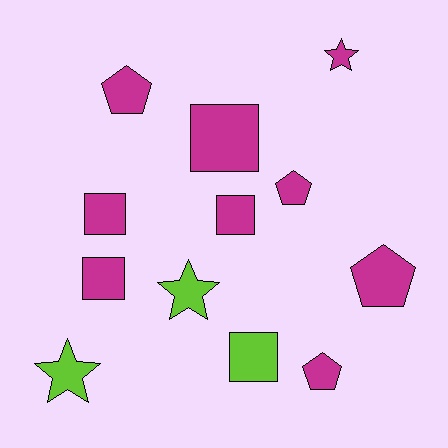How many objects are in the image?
There are 12 objects.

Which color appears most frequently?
Magenta, with 9 objects.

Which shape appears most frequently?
Square, with 5 objects.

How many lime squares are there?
There is 1 lime square.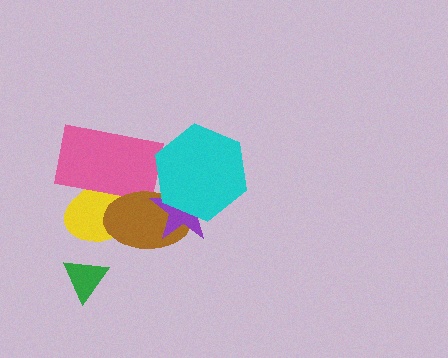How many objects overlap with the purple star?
2 objects overlap with the purple star.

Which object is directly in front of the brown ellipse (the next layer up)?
The purple star is directly in front of the brown ellipse.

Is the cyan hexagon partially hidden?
No, no other shape covers it.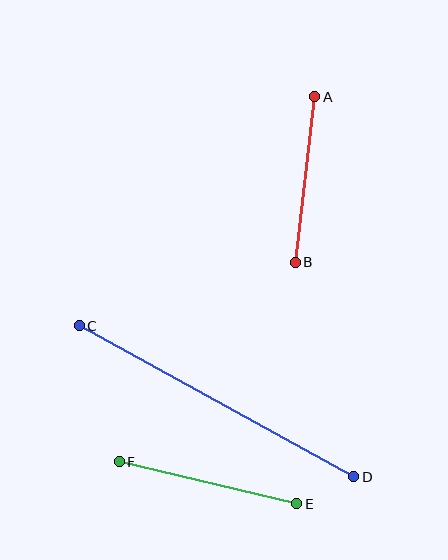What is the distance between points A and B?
The distance is approximately 166 pixels.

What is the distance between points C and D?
The distance is approximately 313 pixels.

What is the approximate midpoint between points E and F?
The midpoint is at approximately (208, 483) pixels.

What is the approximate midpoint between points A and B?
The midpoint is at approximately (305, 180) pixels.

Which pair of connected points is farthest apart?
Points C and D are farthest apart.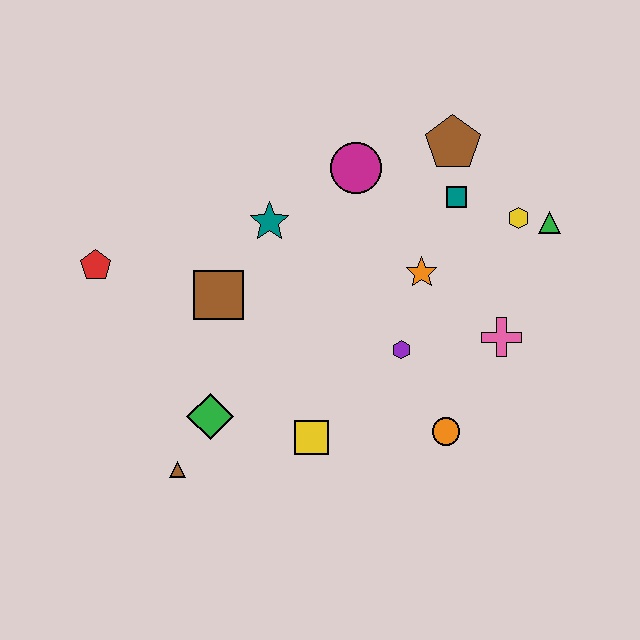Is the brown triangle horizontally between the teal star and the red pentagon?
Yes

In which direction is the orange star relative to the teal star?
The orange star is to the right of the teal star.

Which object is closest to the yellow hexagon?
The green triangle is closest to the yellow hexagon.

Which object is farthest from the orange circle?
The red pentagon is farthest from the orange circle.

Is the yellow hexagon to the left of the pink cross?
No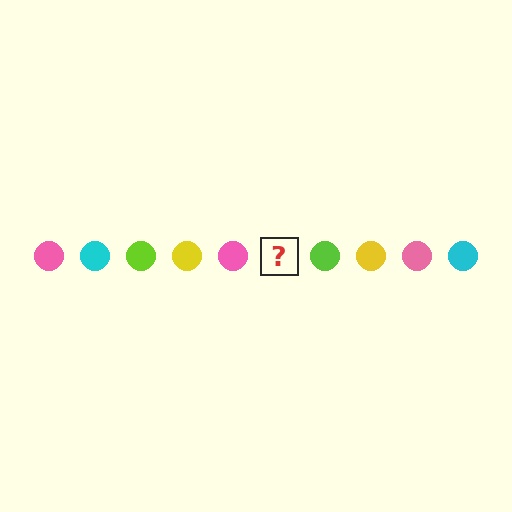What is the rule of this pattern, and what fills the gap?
The rule is that the pattern cycles through pink, cyan, lime, yellow circles. The gap should be filled with a cyan circle.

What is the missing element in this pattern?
The missing element is a cyan circle.